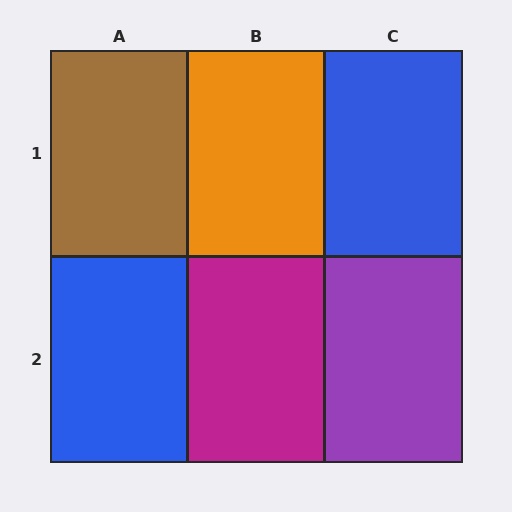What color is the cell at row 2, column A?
Blue.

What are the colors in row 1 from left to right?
Brown, orange, blue.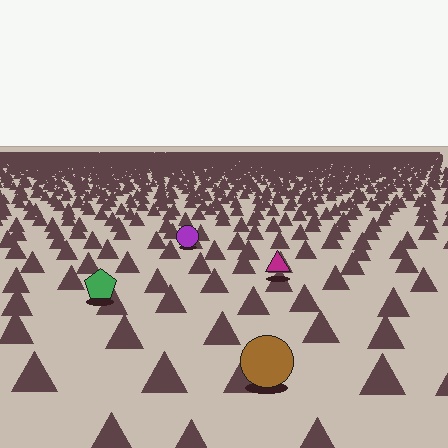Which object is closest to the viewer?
The brown circle is closest. The texture marks near it are larger and more spread out.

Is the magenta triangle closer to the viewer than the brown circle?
No. The brown circle is closer — you can tell from the texture gradient: the ground texture is coarser near it.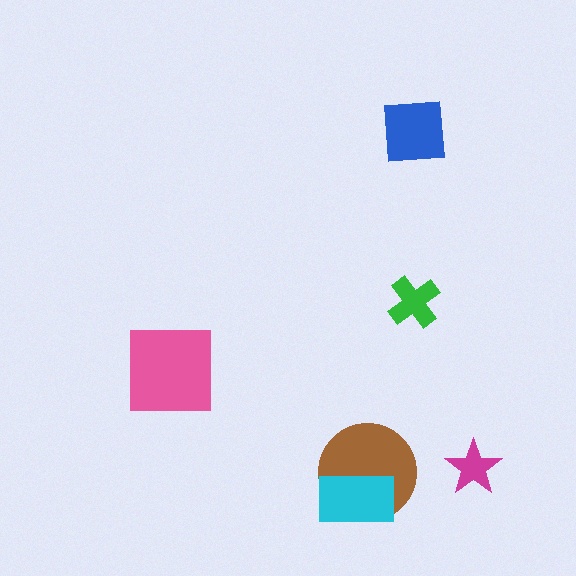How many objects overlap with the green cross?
0 objects overlap with the green cross.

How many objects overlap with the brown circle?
1 object overlaps with the brown circle.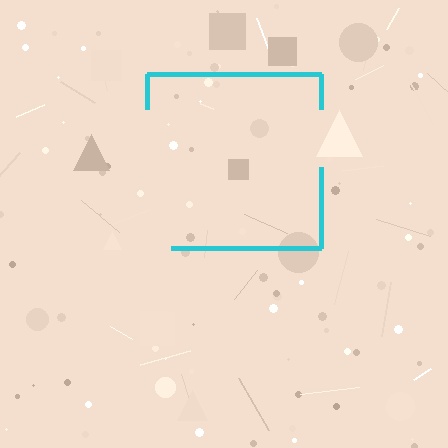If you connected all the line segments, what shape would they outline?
They would outline a square.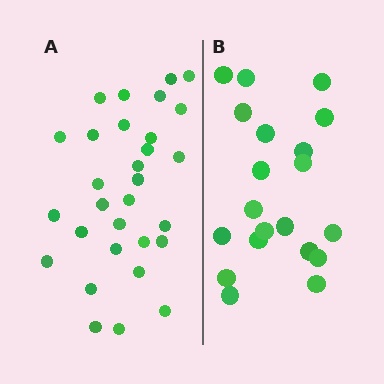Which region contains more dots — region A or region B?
Region A (the left region) has more dots.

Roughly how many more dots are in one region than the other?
Region A has roughly 10 or so more dots than region B.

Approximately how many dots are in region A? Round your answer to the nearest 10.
About 30 dots.